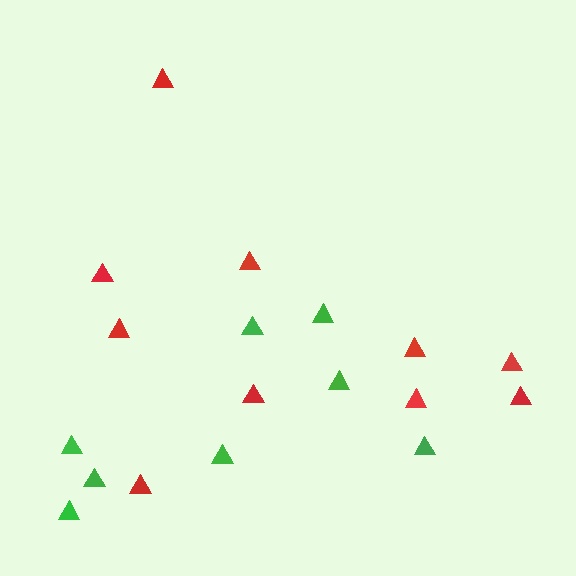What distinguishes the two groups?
There are 2 groups: one group of red triangles (10) and one group of green triangles (8).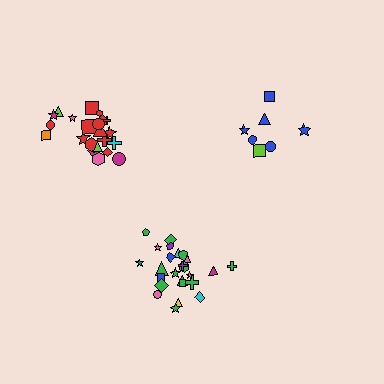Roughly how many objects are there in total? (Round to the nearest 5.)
Roughly 55 objects in total.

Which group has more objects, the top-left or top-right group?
The top-left group.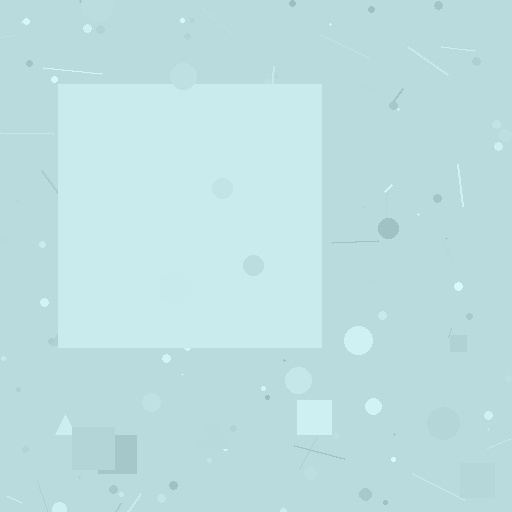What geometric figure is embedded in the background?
A square is embedded in the background.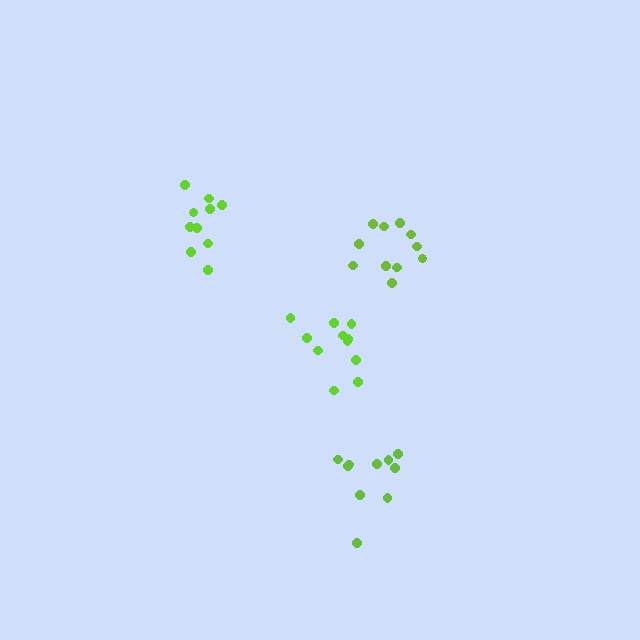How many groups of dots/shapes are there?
There are 4 groups.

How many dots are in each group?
Group 1: 11 dots, Group 2: 10 dots, Group 3: 10 dots, Group 4: 11 dots (42 total).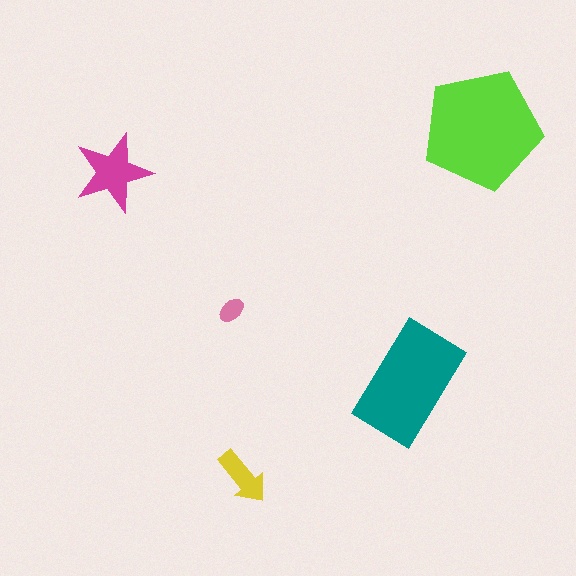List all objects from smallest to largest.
The pink ellipse, the yellow arrow, the magenta star, the teal rectangle, the lime pentagon.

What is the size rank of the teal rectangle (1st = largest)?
2nd.